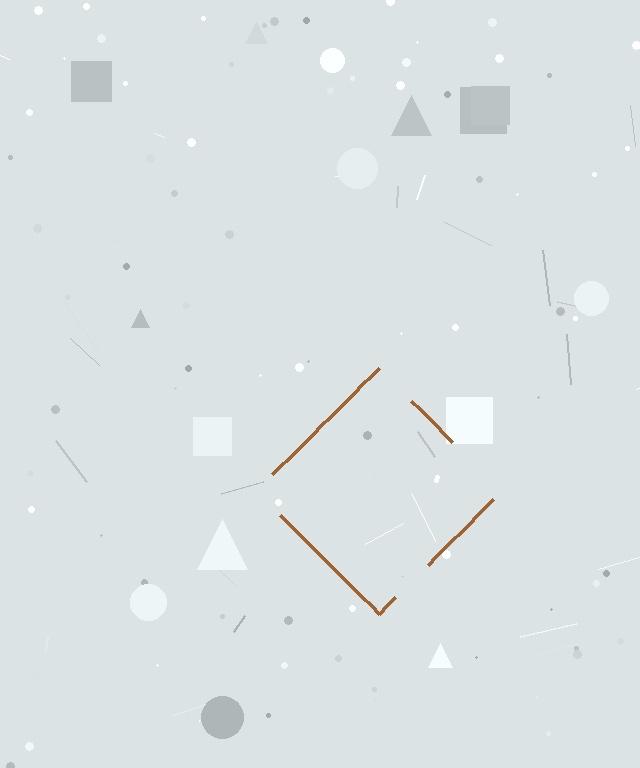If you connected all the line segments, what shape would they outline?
They would outline a diamond.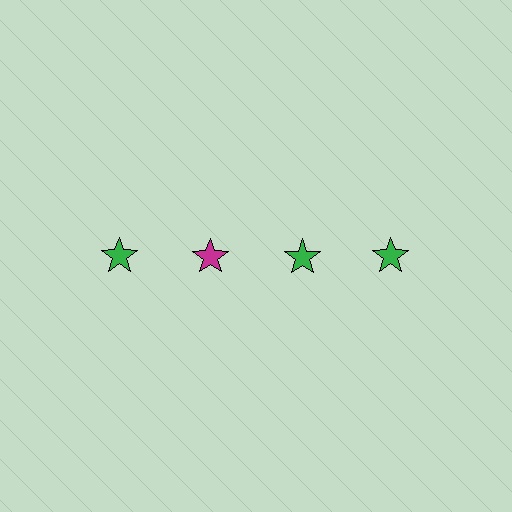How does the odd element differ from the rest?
It has a different color: magenta instead of green.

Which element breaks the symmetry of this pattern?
The magenta star in the top row, second from left column breaks the symmetry. All other shapes are green stars.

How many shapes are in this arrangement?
There are 4 shapes arranged in a grid pattern.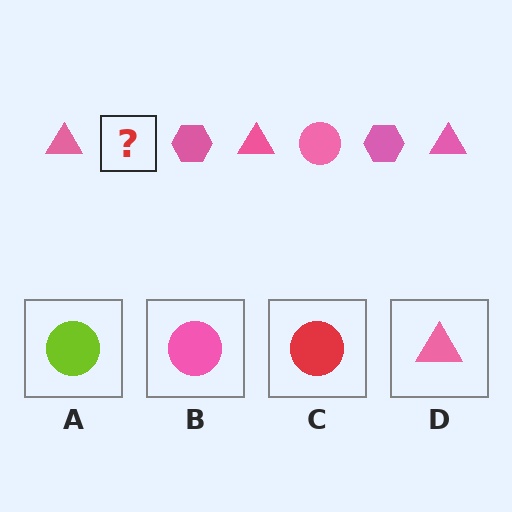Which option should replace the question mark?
Option B.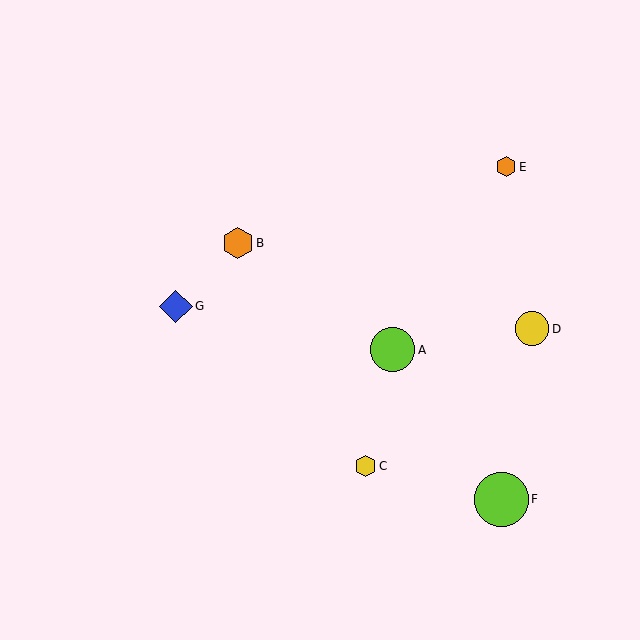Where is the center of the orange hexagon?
The center of the orange hexagon is at (506, 167).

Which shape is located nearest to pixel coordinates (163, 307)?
The blue diamond (labeled G) at (176, 306) is nearest to that location.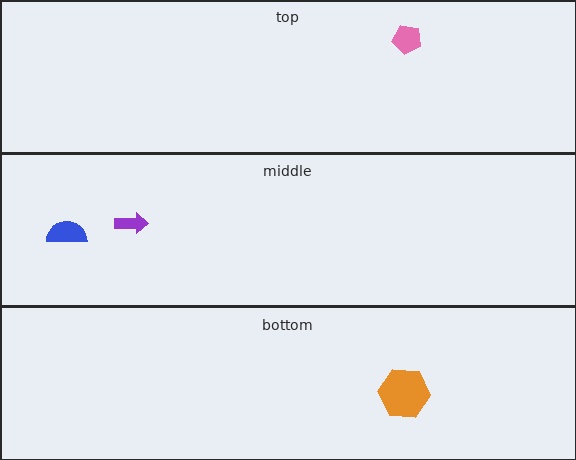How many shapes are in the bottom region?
1.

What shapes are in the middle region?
The purple arrow, the blue semicircle.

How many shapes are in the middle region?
2.